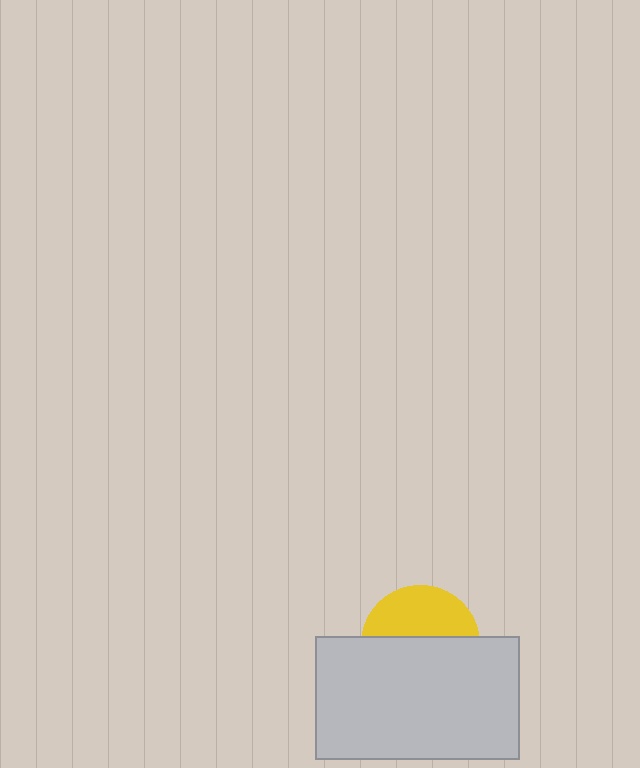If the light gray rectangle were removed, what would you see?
You would see the complete yellow circle.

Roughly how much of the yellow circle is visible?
A small part of it is visible (roughly 41%).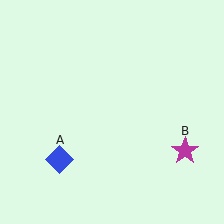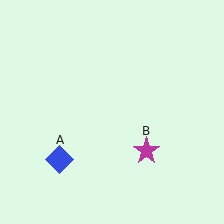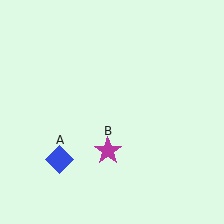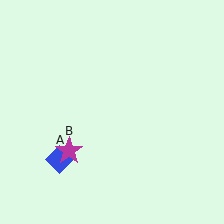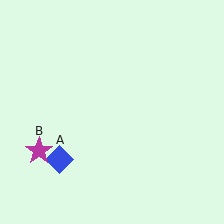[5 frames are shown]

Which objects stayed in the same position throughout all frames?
Blue diamond (object A) remained stationary.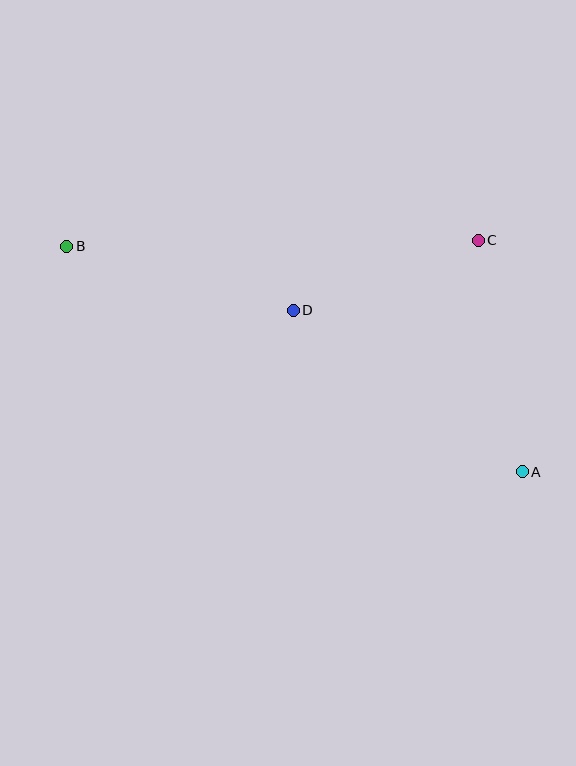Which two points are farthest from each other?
Points A and B are farthest from each other.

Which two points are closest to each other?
Points C and D are closest to each other.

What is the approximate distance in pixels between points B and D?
The distance between B and D is approximately 235 pixels.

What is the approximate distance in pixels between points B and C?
The distance between B and C is approximately 411 pixels.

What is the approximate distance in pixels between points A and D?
The distance between A and D is approximately 280 pixels.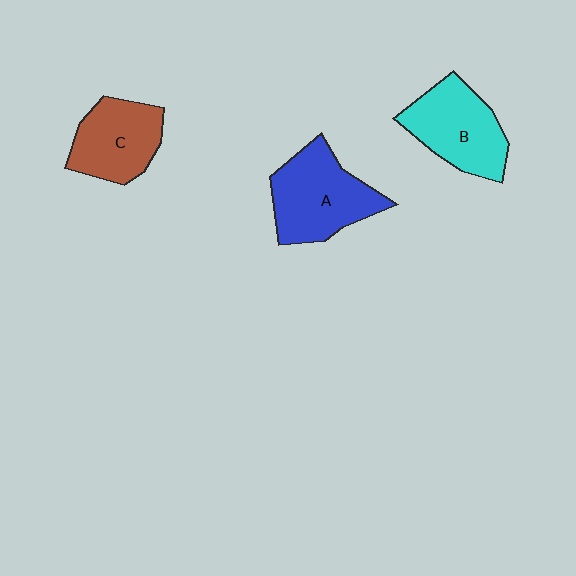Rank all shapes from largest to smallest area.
From largest to smallest: A (blue), B (cyan), C (brown).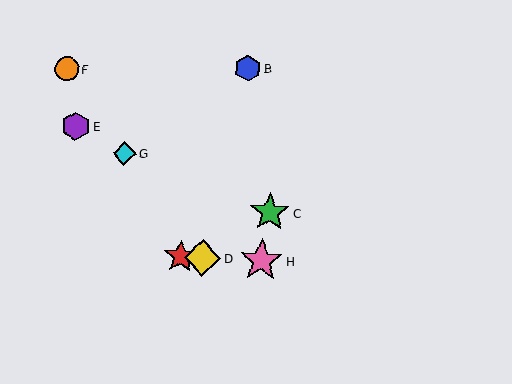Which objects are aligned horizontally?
Objects A, D, H are aligned horizontally.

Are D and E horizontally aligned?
No, D is at y≈258 and E is at y≈126.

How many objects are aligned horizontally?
3 objects (A, D, H) are aligned horizontally.